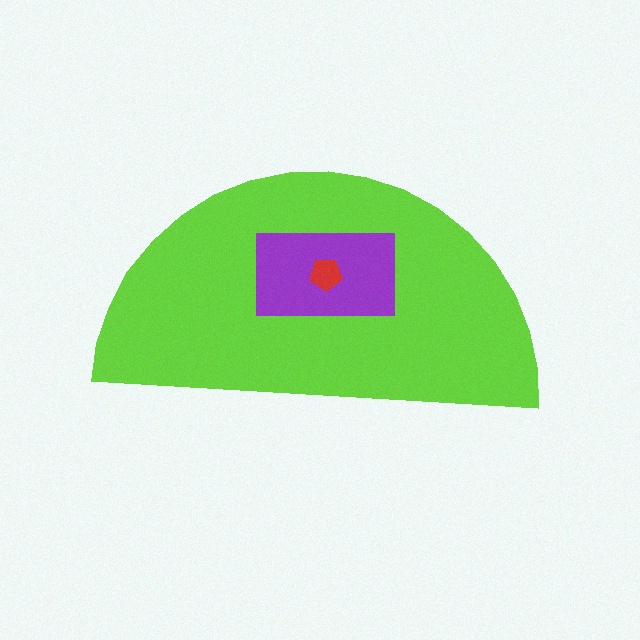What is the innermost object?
The red pentagon.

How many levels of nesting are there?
3.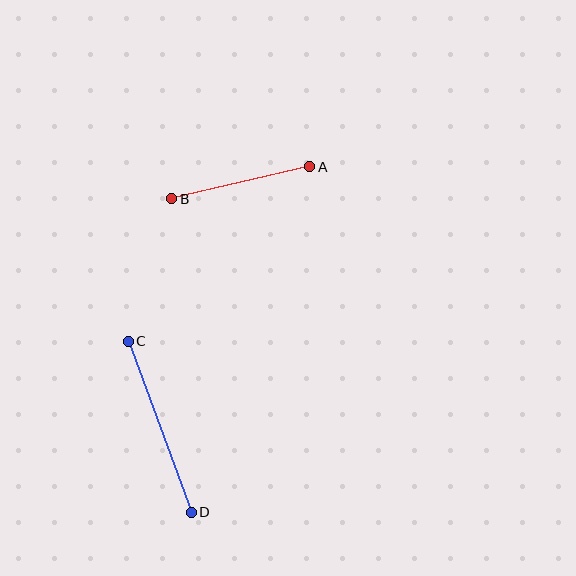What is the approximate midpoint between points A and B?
The midpoint is at approximately (241, 183) pixels.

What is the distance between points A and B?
The distance is approximately 141 pixels.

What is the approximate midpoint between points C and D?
The midpoint is at approximately (160, 427) pixels.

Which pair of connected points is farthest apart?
Points C and D are farthest apart.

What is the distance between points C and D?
The distance is approximately 183 pixels.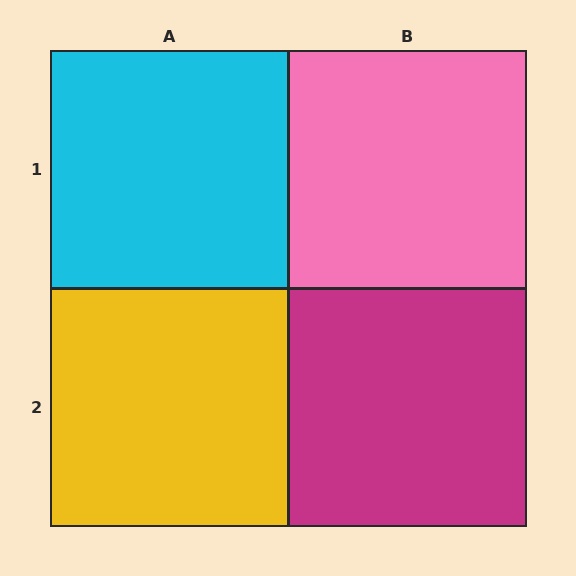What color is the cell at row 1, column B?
Pink.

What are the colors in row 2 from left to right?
Yellow, magenta.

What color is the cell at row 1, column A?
Cyan.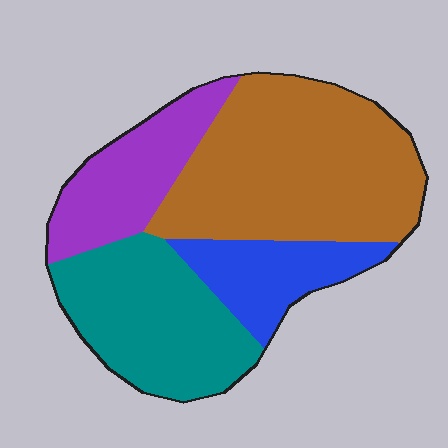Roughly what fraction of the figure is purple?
Purple takes up about one sixth (1/6) of the figure.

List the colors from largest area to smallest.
From largest to smallest: brown, teal, purple, blue.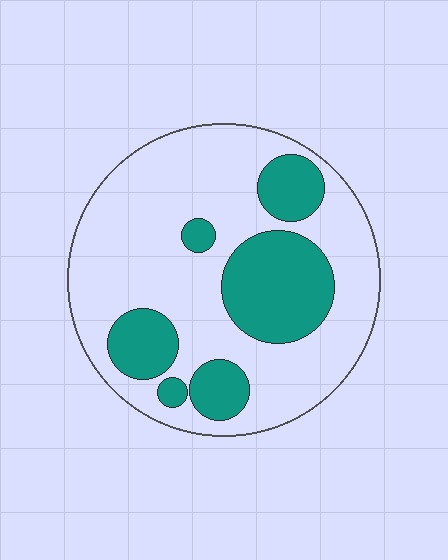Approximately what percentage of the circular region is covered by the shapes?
Approximately 30%.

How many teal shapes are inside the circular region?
6.